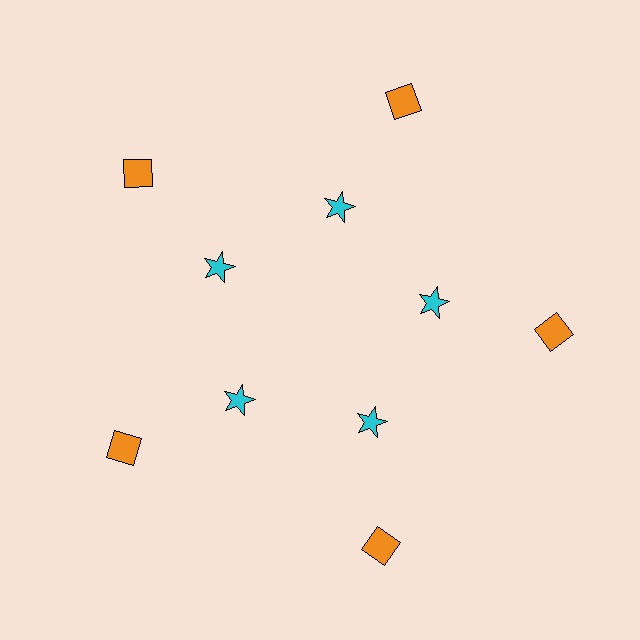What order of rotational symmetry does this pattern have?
This pattern has 5-fold rotational symmetry.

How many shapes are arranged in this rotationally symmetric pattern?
There are 10 shapes, arranged in 5 groups of 2.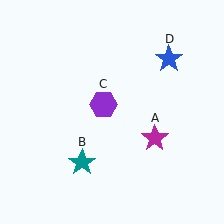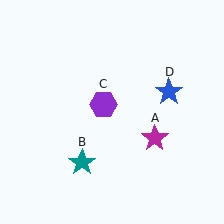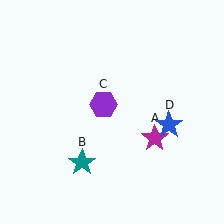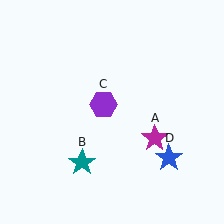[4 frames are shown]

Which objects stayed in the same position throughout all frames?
Magenta star (object A) and teal star (object B) and purple hexagon (object C) remained stationary.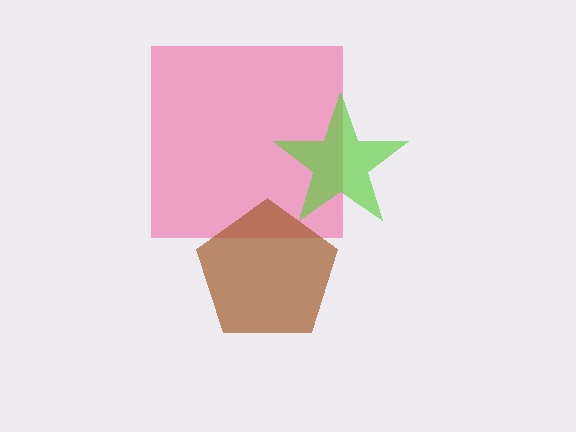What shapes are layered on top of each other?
The layered shapes are: a pink square, a brown pentagon, a lime star.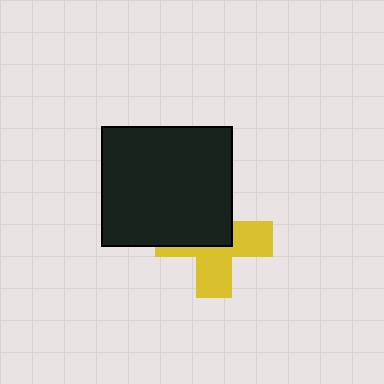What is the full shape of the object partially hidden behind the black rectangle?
The partially hidden object is a yellow cross.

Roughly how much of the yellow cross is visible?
About half of it is visible (roughly 51%).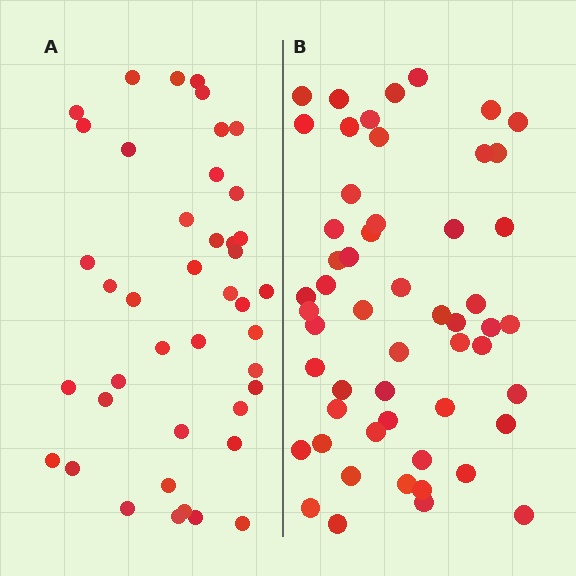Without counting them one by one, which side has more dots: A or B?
Region B (the right region) has more dots.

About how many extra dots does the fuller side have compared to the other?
Region B has roughly 12 or so more dots than region A.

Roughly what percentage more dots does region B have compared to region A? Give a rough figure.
About 30% more.